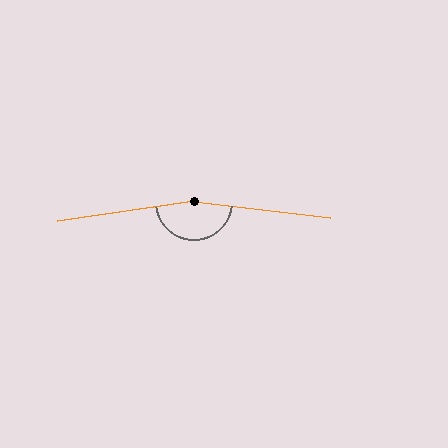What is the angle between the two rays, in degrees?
Approximately 165 degrees.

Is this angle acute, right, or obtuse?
It is obtuse.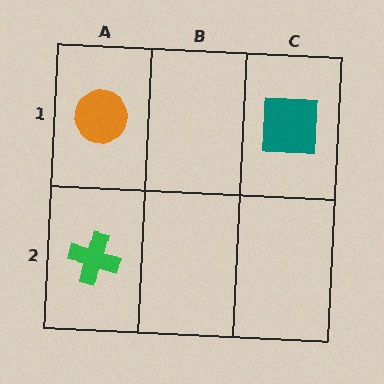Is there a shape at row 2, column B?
No, that cell is empty.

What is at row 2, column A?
A green cross.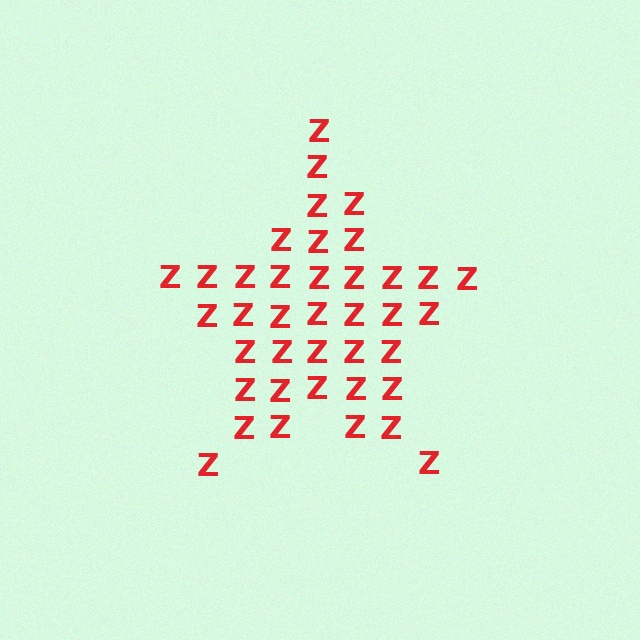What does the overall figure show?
The overall figure shows a star.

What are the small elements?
The small elements are letter Z's.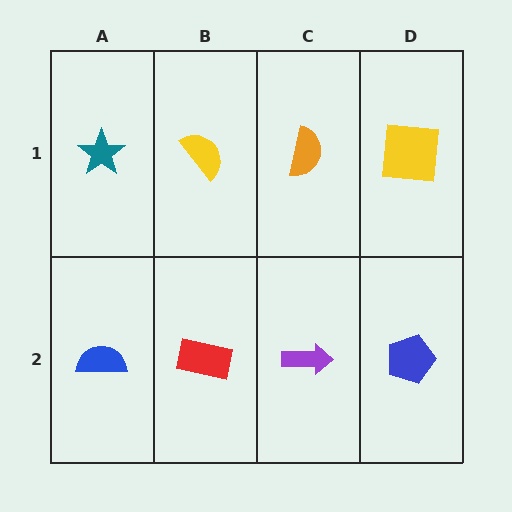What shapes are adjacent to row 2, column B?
A yellow semicircle (row 1, column B), a blue semicircle (row 2, column A), a purple arrow (row 2, column C).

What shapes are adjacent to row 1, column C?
A purple arrow (row 2, column C), a yellow semicircle (row 1, column B), a yellow square (row 1, column D).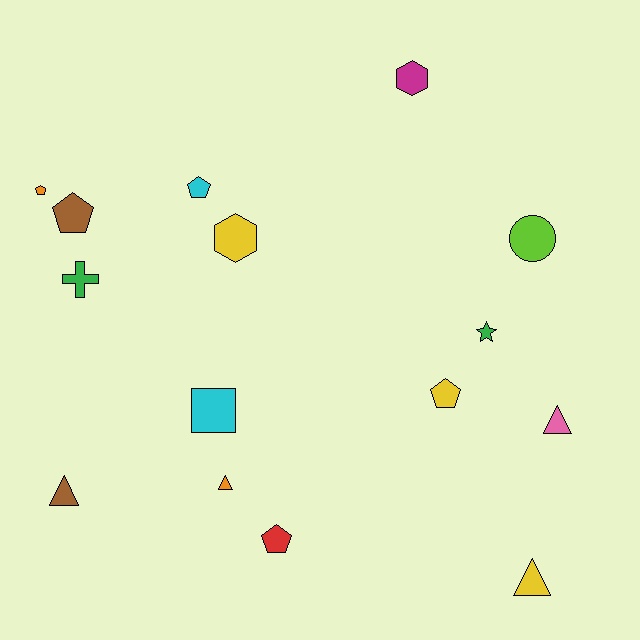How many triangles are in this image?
There are 4 triangles.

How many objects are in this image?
There are 15 objects.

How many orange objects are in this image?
There are 2 orange objects.